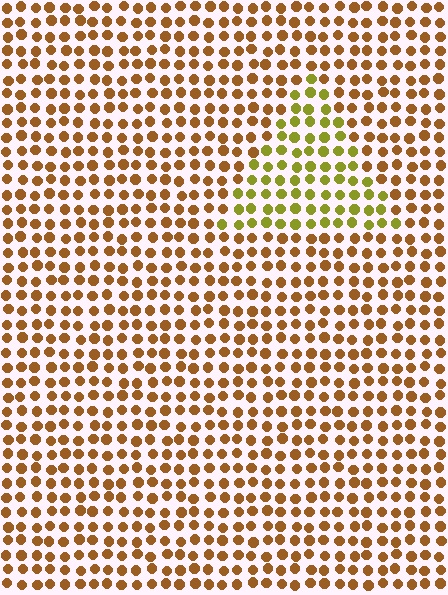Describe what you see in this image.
The image is filled with small brown elements in a uniform arrangement. A triangle-shaped region is visible where the elements are tinted to a slightly different hue, forming a subtle color boundary.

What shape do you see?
I see a triangle.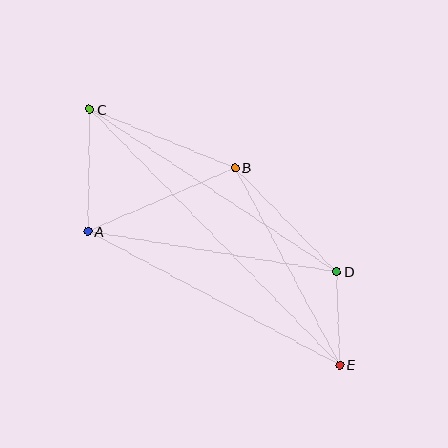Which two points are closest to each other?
Points D and E are closest to each other.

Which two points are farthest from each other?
Points C and E are farthest from each other.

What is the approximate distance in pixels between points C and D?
The distance between C and D is approximately 295 pixels.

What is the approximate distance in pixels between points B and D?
The distance between B and D is approximately 146 pixels.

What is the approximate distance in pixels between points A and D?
The distance between A and D is approximately 252 pixels.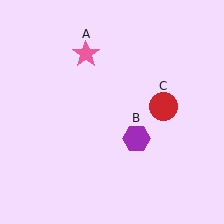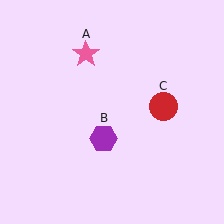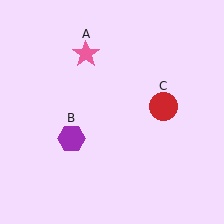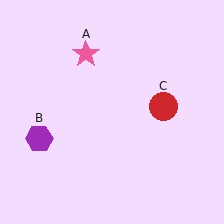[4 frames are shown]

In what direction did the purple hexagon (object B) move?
The purple hexagon (object B) moved left.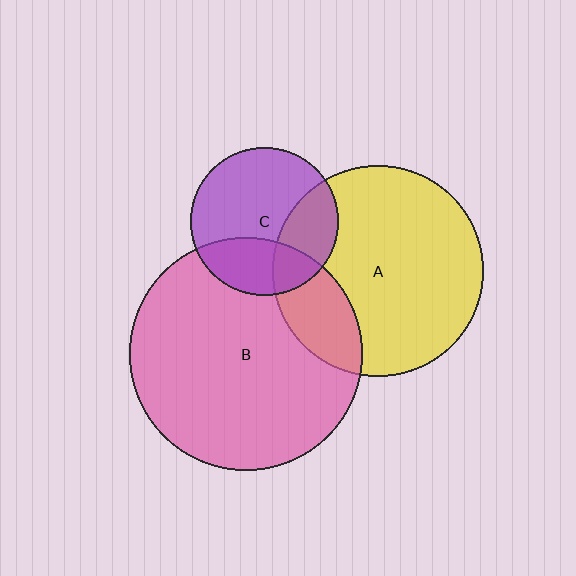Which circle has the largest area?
Circle B (pink).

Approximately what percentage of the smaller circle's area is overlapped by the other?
Approximately 20%.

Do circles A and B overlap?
Yes.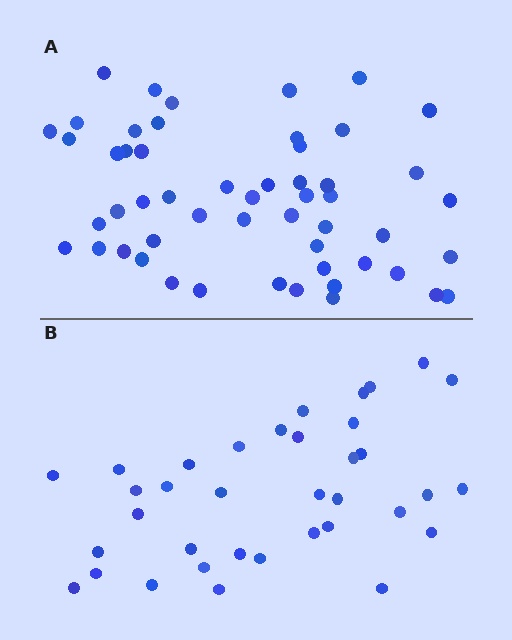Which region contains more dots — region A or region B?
Region A (the top region) has more dots.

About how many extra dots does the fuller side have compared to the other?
Region A has approximately 15 more dots than region B.